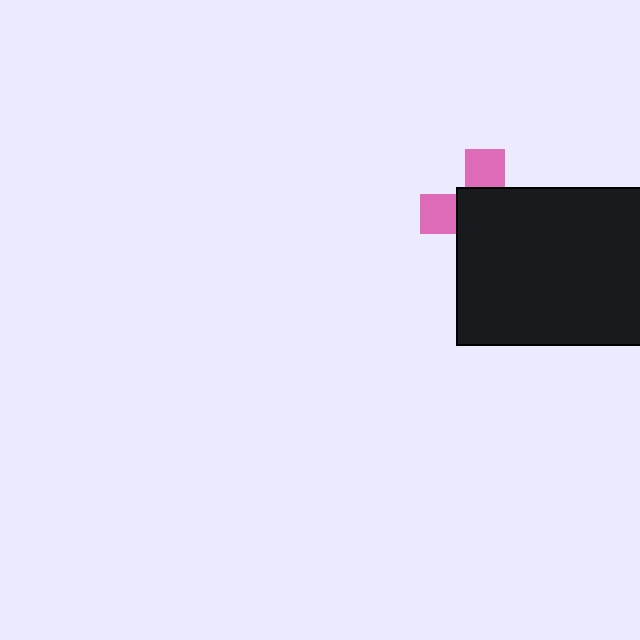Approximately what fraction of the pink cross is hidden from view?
Roughly 66% of the pink cross is hidden behind the black rectangle.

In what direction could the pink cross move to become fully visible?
The pink cross could move toward the upper-left. That would shift it out from behind the black rectangle entirely.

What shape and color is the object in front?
The object in front is a black rectangle.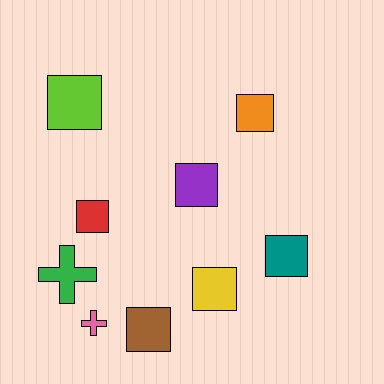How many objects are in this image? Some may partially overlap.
There are 9 objects.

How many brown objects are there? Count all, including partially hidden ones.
There is 1 brown object.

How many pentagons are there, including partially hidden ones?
There are no pentagons.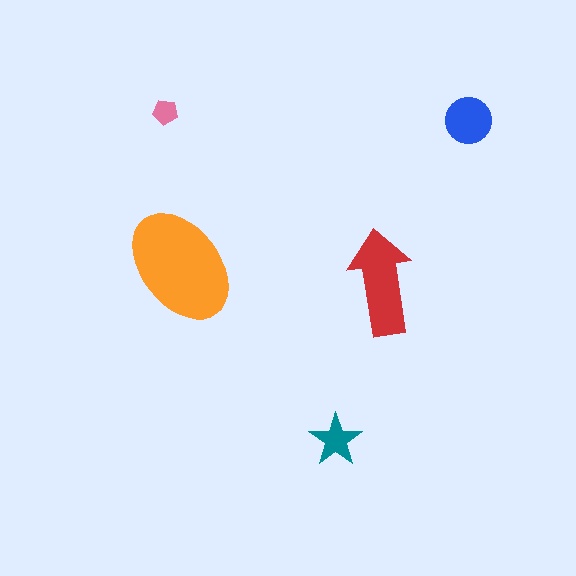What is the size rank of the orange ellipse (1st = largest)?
1st.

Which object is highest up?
The pink pentagon is topmost.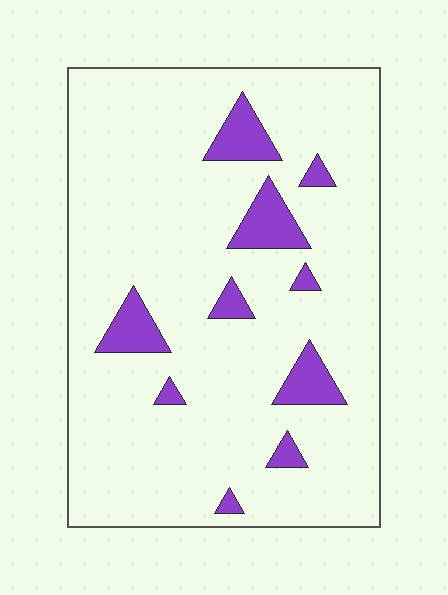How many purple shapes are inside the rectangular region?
10.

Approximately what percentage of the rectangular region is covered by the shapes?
Approximately 10%.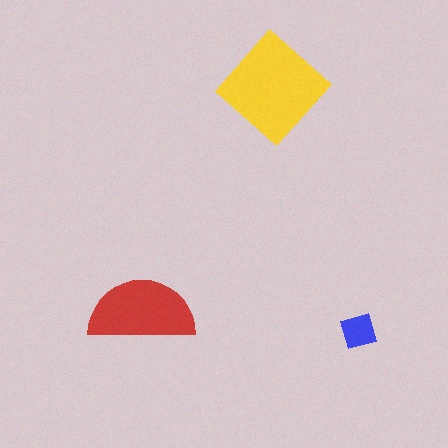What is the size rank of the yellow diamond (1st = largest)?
1st.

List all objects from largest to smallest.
The yellow diamond, the red semicircle, the blue diamond.